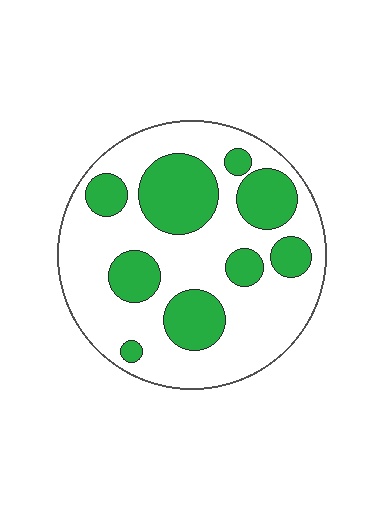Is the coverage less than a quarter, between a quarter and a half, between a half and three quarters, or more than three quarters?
Between a quarter and a half.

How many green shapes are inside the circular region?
9.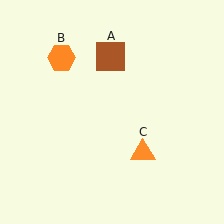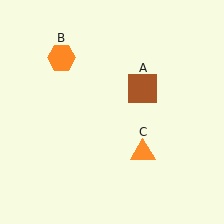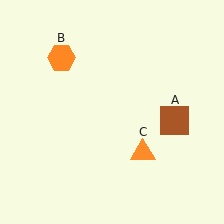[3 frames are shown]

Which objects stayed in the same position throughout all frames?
Orange hexagon (object B) and orange triangle (object C) remained stationary.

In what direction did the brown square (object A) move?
The brown square (object A) moved down and to the right.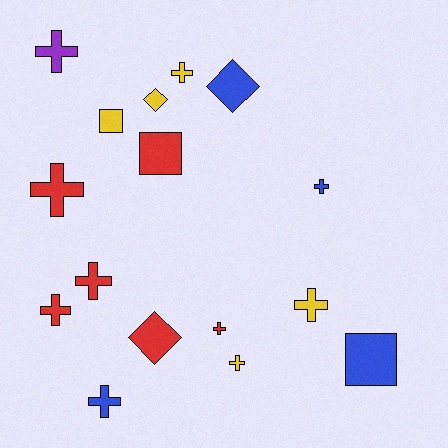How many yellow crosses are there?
There are 3 yellow crosses.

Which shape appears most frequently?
Cross, with 10 objects.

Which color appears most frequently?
Red, with 6 objects.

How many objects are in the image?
There are 16 objects.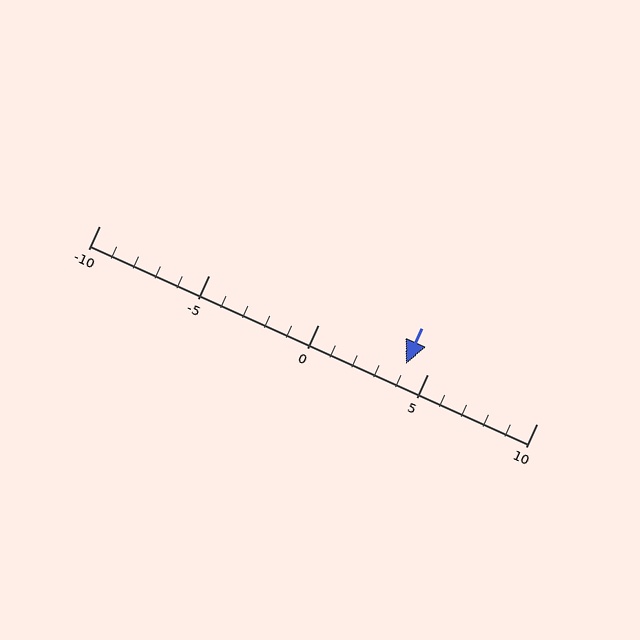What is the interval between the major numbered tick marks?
The major tick marks are spaced 5 units apart.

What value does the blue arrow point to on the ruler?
The blue arrow points to approximately 4.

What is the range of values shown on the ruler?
The ruler shows values from -10 to 10.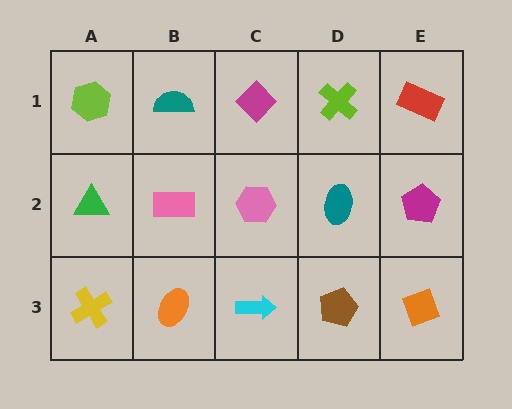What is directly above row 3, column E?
A magenta pentagon.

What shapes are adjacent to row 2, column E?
A red rectangle (row 1, column E), an orange diamond (row 3, column E), a teal ellipse (row 2, column D).